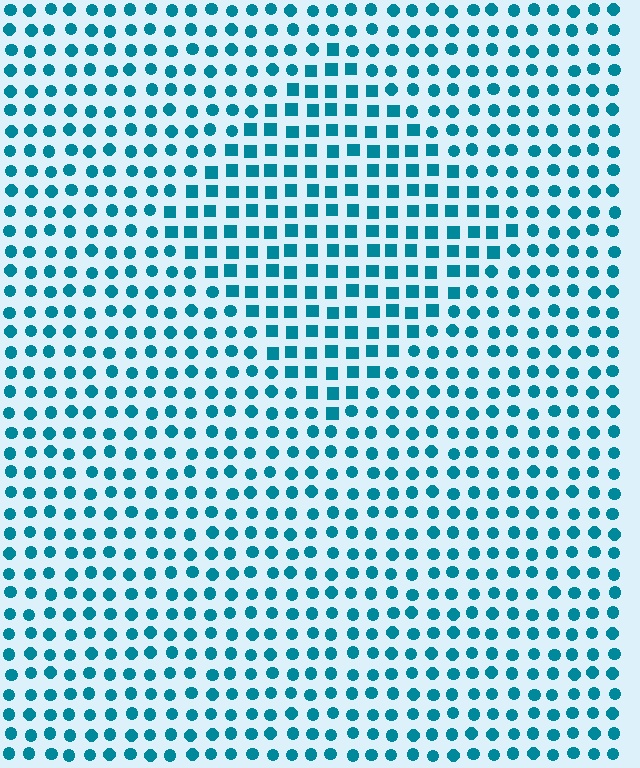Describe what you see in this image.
The image is filled with small teal elements arranged in a uniform grid. A diamond-shaped region contains squares, while the surrounding area contains circles. The boundary is defined purely by the change in element shape.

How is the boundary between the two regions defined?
The boundary is defined by a change in element shape: squares inside vs. circles outside. All elements share the same color and spacing.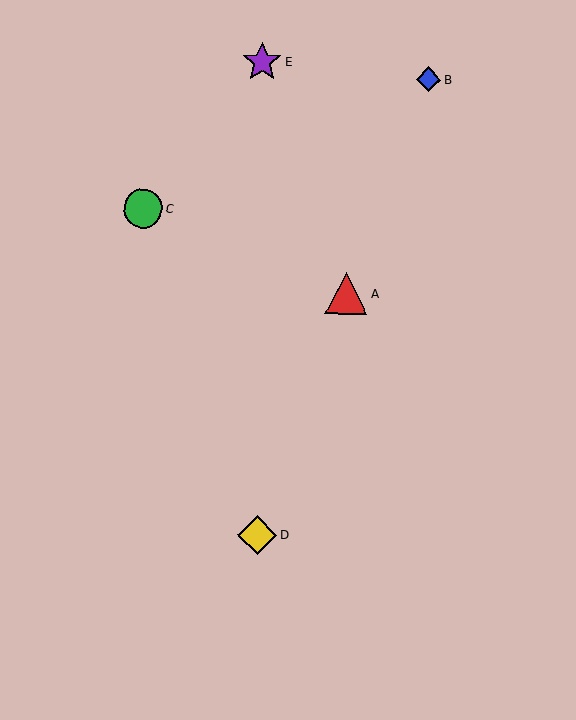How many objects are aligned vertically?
2 objects (D, E) are aligned vertically.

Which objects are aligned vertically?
Objects D, E are aligned vertically.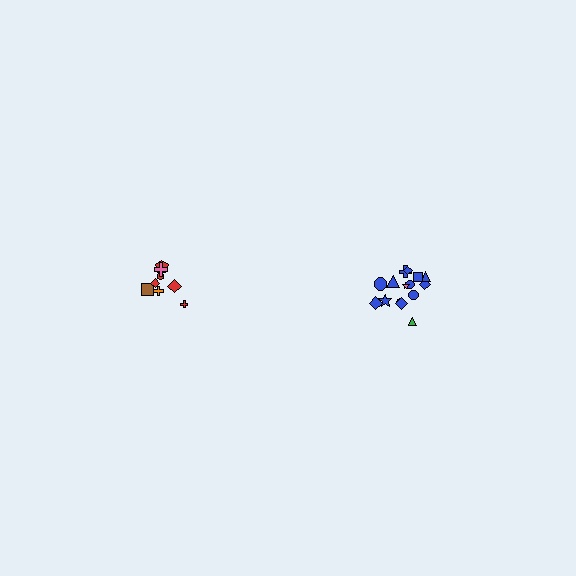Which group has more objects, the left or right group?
The right group.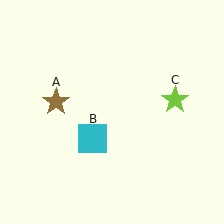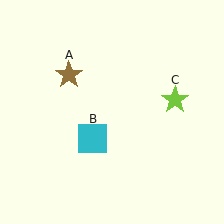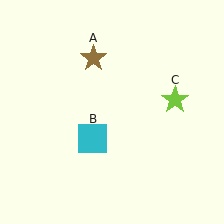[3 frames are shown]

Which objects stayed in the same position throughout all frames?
Cyan square (object B) and lime star (object C) remained stationary.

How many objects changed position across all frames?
1 object changed position: brown star (object A).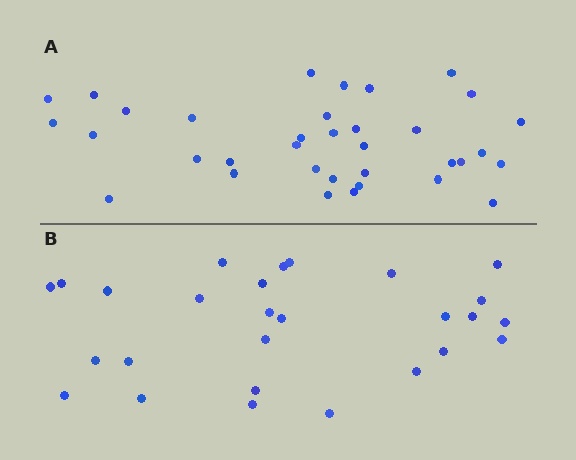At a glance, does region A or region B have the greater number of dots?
Region A (the top region) has more dots.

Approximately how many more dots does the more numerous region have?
Region A has roughly 8 or so more dots than region B.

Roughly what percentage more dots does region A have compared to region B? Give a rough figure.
About 30% more.